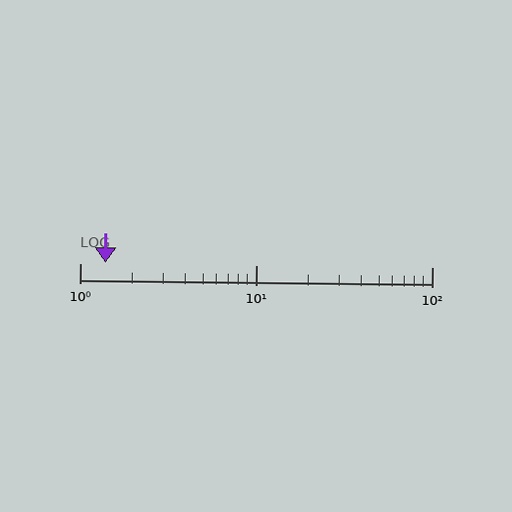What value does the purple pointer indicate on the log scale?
The pointer indicates approximately 1.4.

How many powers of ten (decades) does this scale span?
The scale spans 2 decades, from 1 to 100.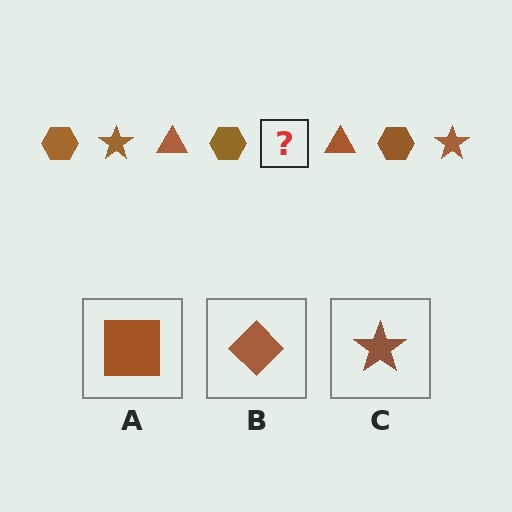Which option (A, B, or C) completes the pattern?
C.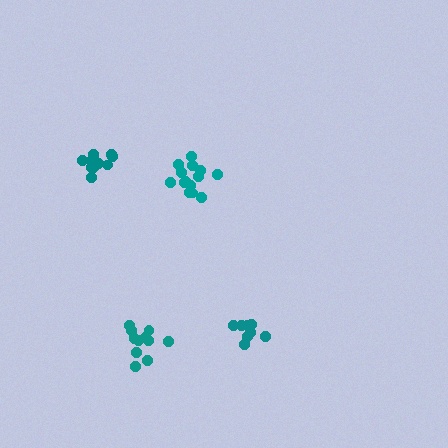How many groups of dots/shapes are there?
There are 4 groups.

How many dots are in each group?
Group 1: 14 dots, Group 2: 14 dots, Group 3: 11 dots, Group 4: 8 dots (47 total).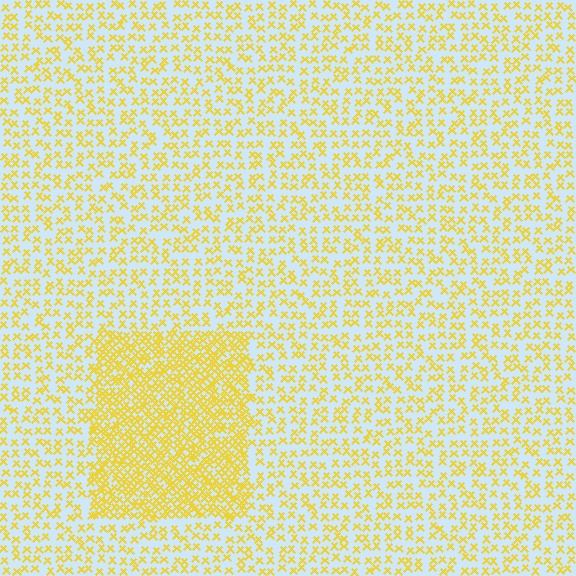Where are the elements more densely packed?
The elements are more densely packed inside the rectangle boundary.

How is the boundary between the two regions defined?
The boundary is defined by a change in element density (approximately 2.4x ratio). All elements are the same color, size, and shape.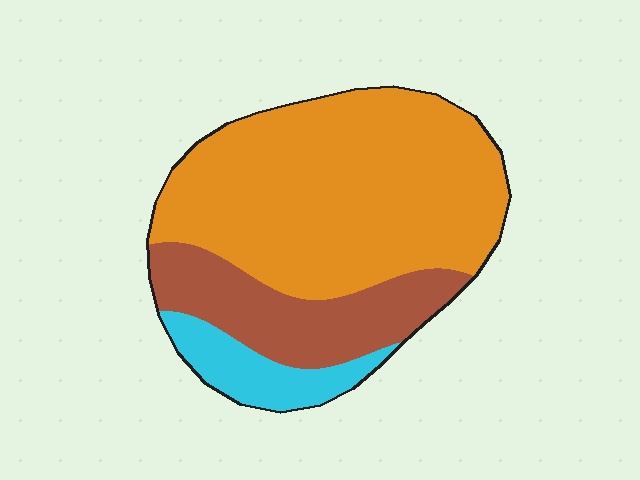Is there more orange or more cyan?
Orange.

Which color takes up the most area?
Orange, at roughly 65%.